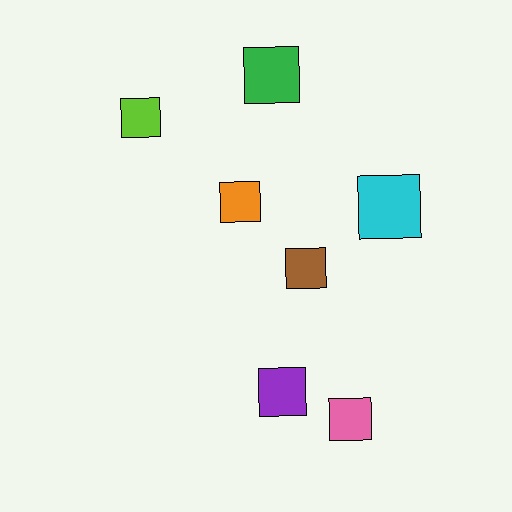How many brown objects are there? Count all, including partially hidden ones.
There is 1 brown object.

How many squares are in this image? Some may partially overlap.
There are 7 squares.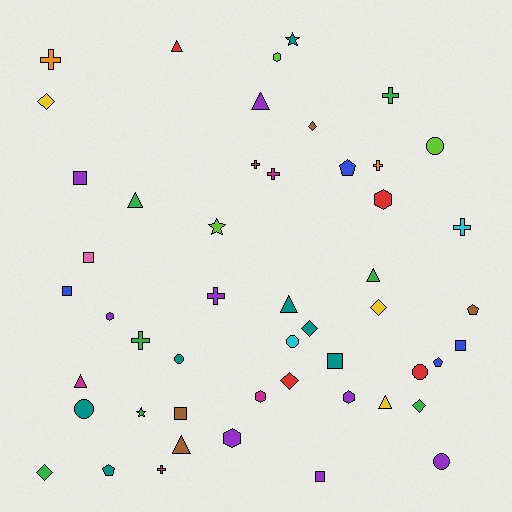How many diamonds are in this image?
There are 7 diamonds.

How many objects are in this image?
There are 50 objects.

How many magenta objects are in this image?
There are 4 magenta objects.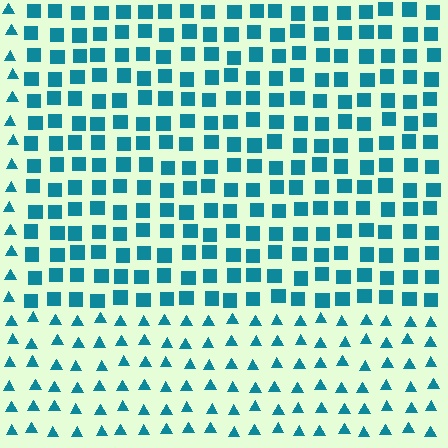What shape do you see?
I see a rectangle.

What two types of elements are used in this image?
The image uses squares inside the rectangle region and triangles outside it.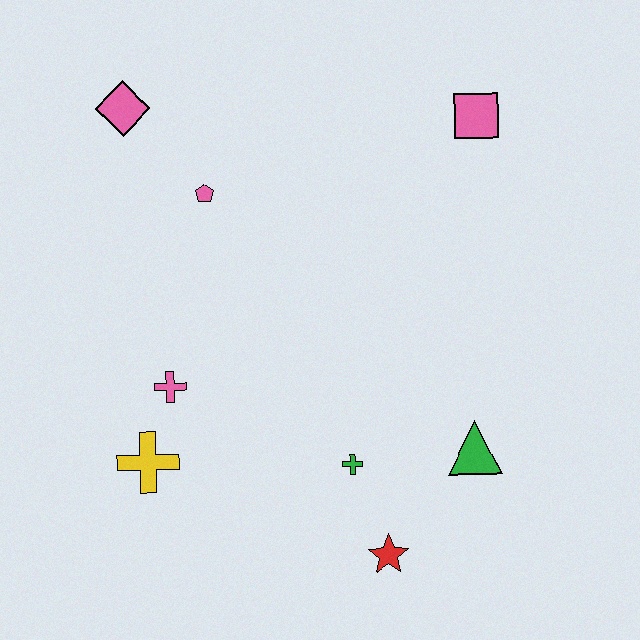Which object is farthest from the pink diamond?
The red star is farthest from the pink diamond.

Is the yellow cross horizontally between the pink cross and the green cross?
No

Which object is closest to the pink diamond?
The pink pentagon is closest to the pink diamond.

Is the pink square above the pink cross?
Yes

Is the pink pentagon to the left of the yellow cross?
No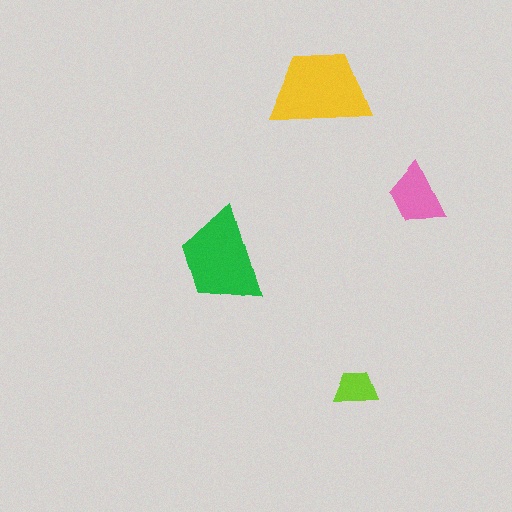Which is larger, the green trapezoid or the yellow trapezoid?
The yellow one.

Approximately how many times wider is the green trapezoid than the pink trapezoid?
About 1.5 times wider.